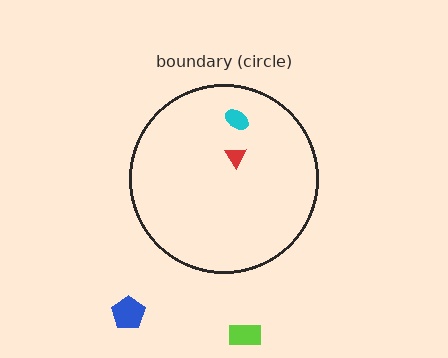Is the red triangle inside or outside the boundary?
Inside.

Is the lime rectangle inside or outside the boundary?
Outside.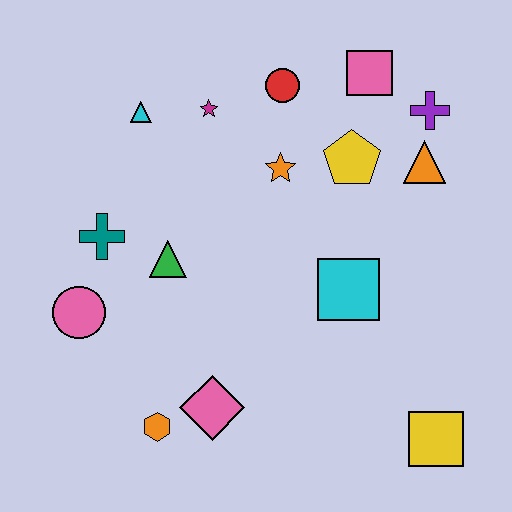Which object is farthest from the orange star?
The yellow square is farthest from the orange star.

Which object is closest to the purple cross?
The orange triangle is closest to the purple cross.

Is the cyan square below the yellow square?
No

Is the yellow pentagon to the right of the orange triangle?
No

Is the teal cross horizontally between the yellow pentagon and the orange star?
No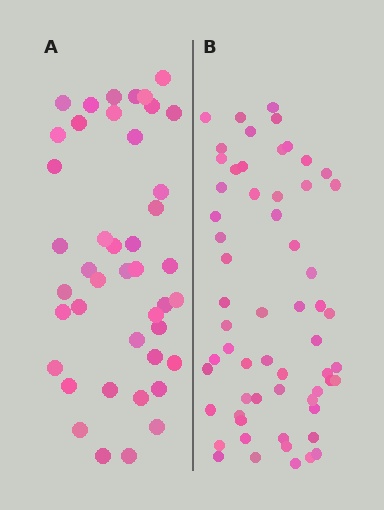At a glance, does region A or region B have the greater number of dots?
Region B (the right region) has more dots.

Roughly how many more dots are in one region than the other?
Region B has approximately 15 more dots than region A.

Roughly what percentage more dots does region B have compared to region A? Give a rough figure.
About 40% more.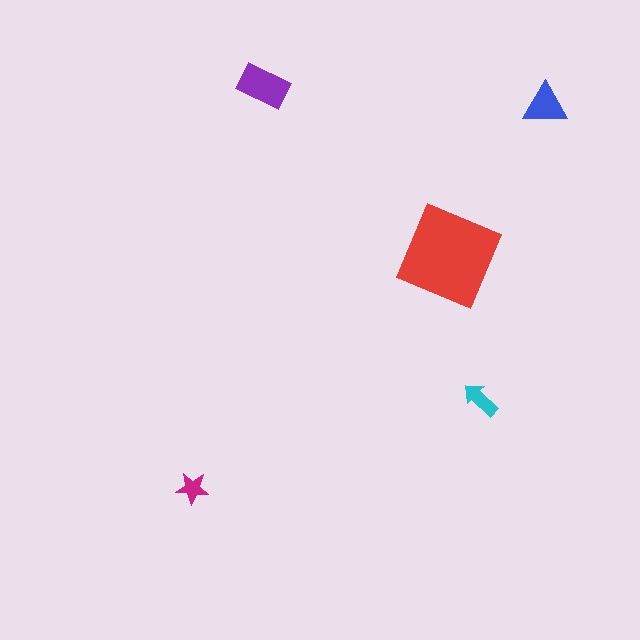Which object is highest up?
The purple rectangle is topmost.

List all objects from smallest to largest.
The magenta star, the cyan arrow, the blue triangle, the purple rectangle, the red diamond.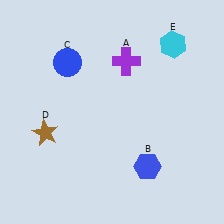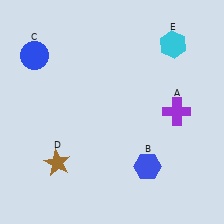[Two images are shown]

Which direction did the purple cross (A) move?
The purple cross (A) moved right.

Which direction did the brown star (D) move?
The brown star (D) moved down.